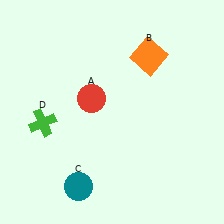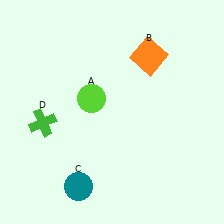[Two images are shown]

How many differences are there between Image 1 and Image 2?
There is 1 difference between the two images.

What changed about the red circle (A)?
In Image 1, A is red. In Image 2, it changed to lime.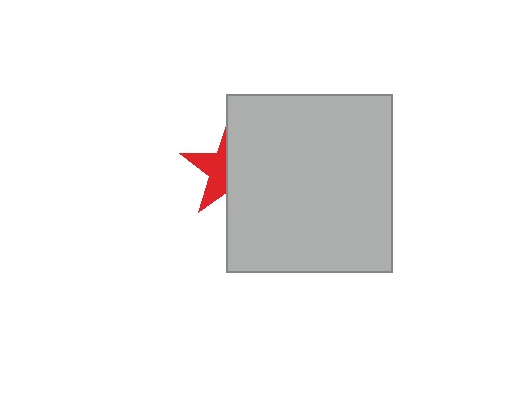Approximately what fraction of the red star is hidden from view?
Roughly 59% of the red star is hidden behind the light gray rectangle.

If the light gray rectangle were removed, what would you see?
You would see the complete red star.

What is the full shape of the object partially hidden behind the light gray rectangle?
The partially hidden object is a red star.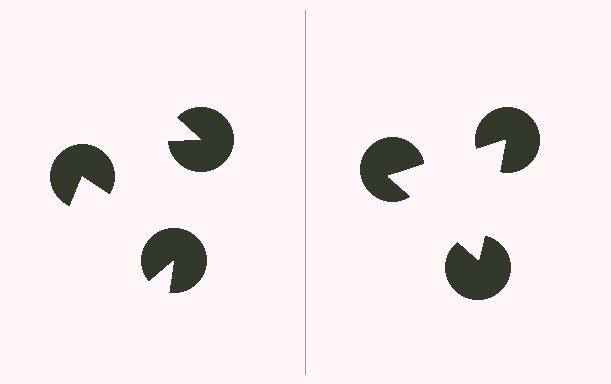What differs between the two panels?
The pac-man discs are positioned identically on both sides; only the wedge orientations differ. On the right they align to a triangle; on the left they are misaligned.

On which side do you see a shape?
An illusory triangle appears on the right side. On the left side the wedge cuts are rotated, so no coherent shape forms.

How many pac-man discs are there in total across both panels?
6 — 3 on each side.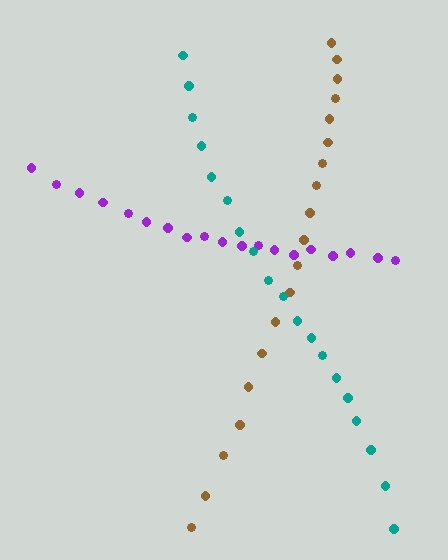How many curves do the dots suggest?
There are 3 distinct paths.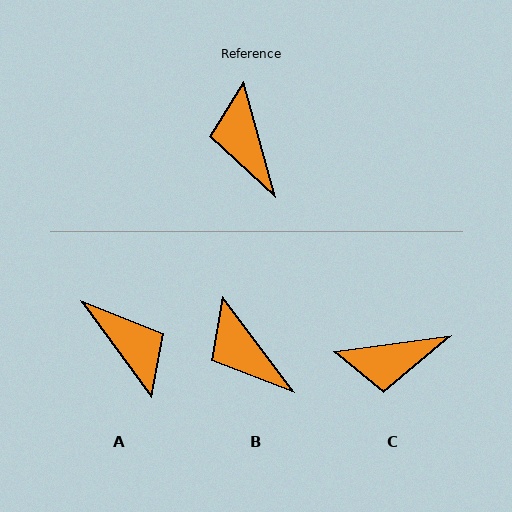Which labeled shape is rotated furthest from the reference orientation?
A, about 159 degrees away.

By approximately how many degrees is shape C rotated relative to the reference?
Approximately 82 degrees counter-clockwise.